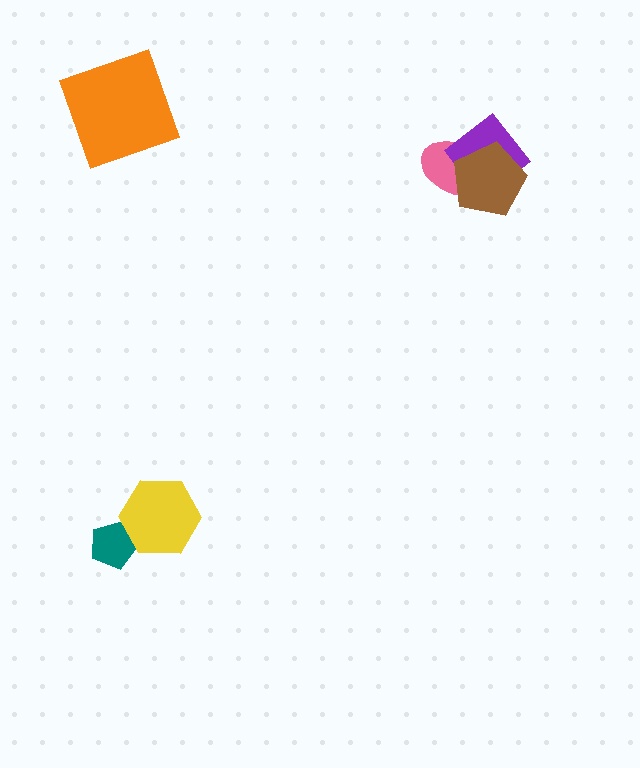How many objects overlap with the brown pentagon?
2 objects overlap with the brown pentagon.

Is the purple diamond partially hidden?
Yes, it is partially covered by another shape.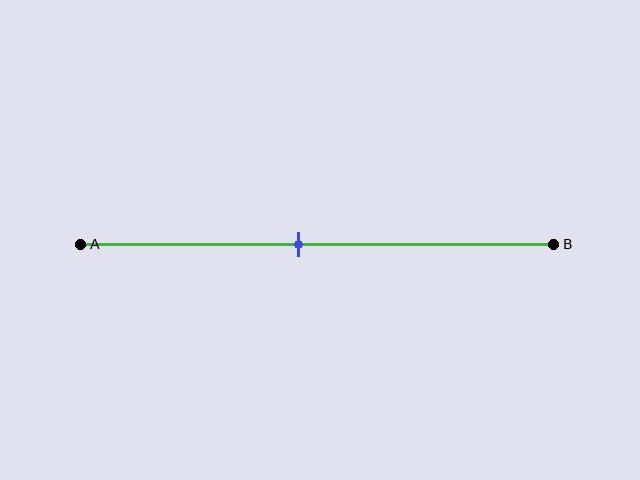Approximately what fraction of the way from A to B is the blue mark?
The blue mark is approximately 45% of the way from A to B.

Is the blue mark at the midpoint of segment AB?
No, the mark is at about 45% from A, not at the 50% midpoint.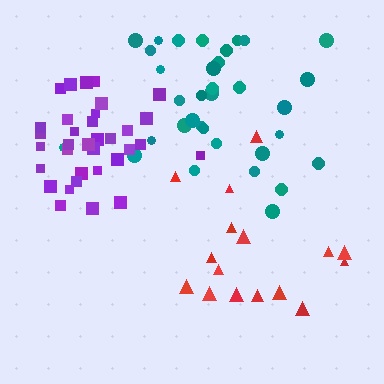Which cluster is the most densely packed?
Purple.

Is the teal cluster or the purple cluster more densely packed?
Purple.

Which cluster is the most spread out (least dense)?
Red.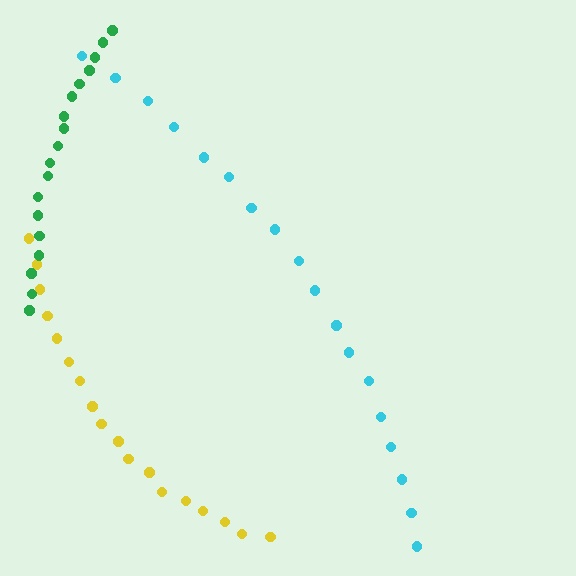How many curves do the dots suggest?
There are 3 distinct paths.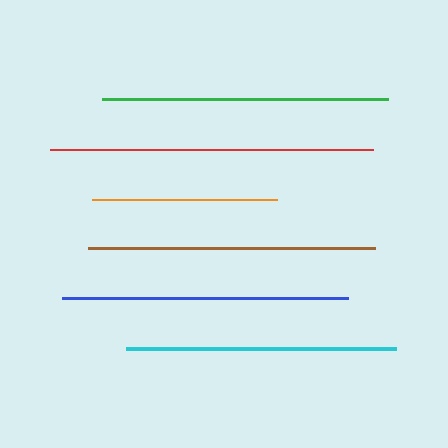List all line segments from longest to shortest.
From longest to shortest: red, green, brown, blue, cyan, orange.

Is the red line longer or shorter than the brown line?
The red line is longer than the brown line.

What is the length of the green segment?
The green segment is approximately 287 pixels long.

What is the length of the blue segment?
The blue segment is approximately 285 pixels long.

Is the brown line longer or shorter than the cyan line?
The brown line is longer than the cyan line.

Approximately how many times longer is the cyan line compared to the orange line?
The cyan line is approximately 1.5 times the length of the orange line.